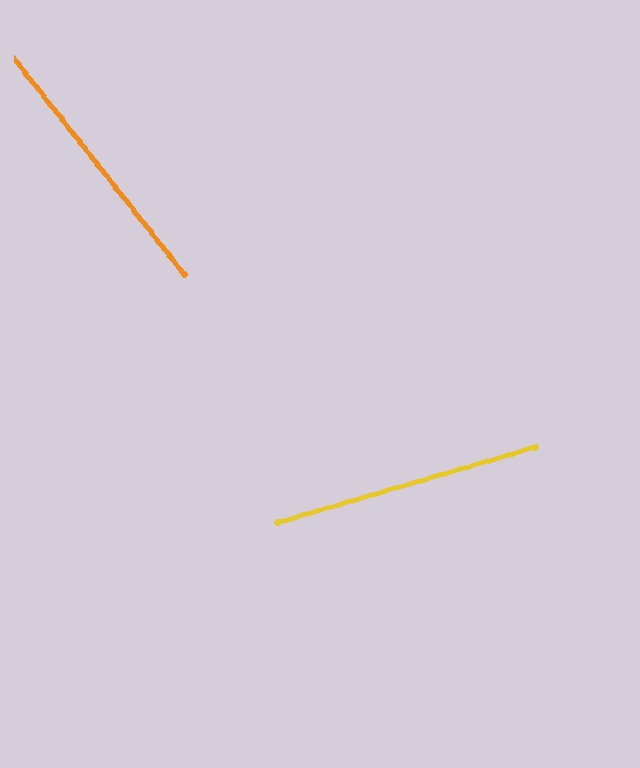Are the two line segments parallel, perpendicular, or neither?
Neither parallel nor perpendicular — they differ by about 68°.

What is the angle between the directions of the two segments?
Approximately 68 degrees.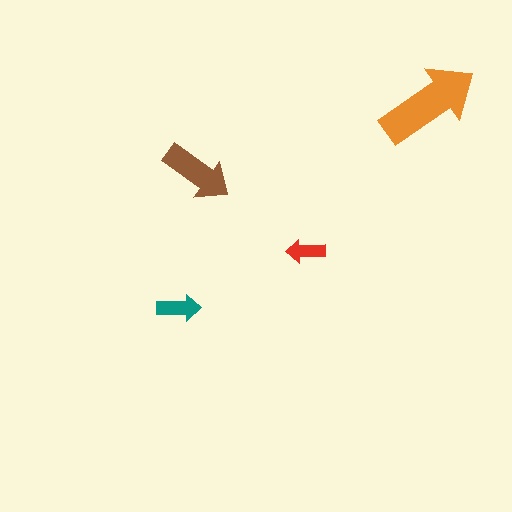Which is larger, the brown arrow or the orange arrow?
The orange one.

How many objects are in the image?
There are 4 objects in the image.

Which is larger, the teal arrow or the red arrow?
The teal one.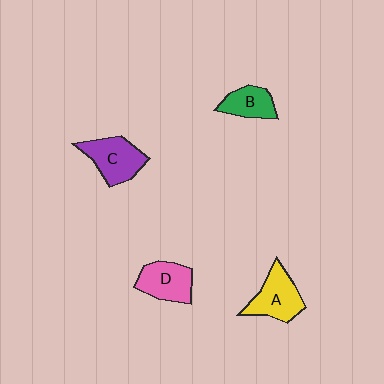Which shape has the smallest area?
Shape B (green).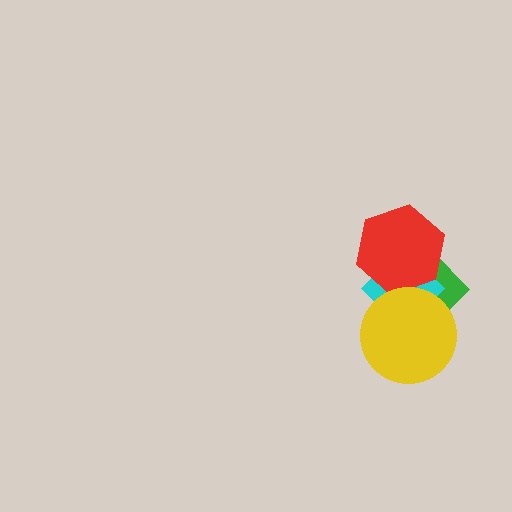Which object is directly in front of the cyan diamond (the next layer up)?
The red hexagon is directly in front of the cyan diamond.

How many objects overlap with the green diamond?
3 objects overlap with the green diamond.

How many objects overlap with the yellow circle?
2 objects overlap with the yellow circle.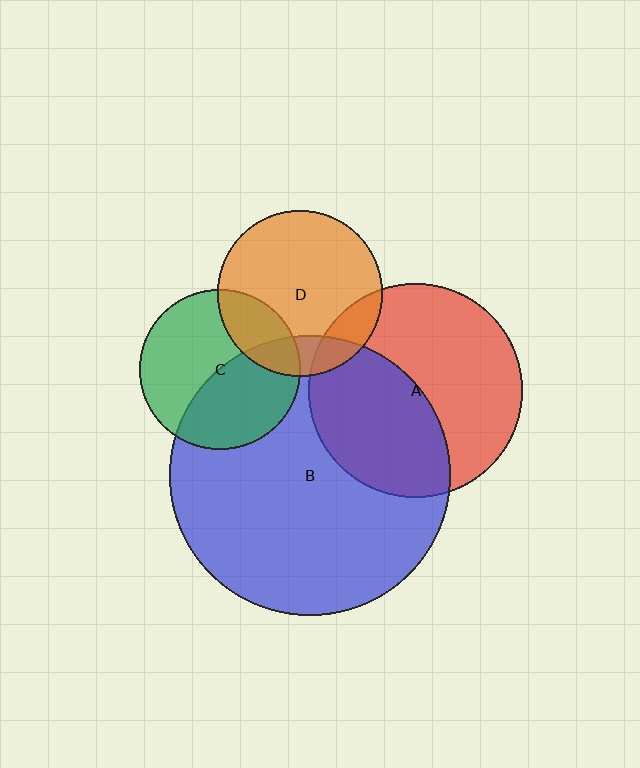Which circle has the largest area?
Circle B (blue).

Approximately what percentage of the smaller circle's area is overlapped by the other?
Approximately 15%.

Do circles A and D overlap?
Yes.